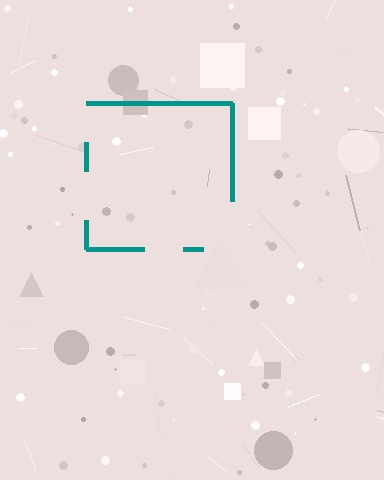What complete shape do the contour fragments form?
The contour fragments form a square.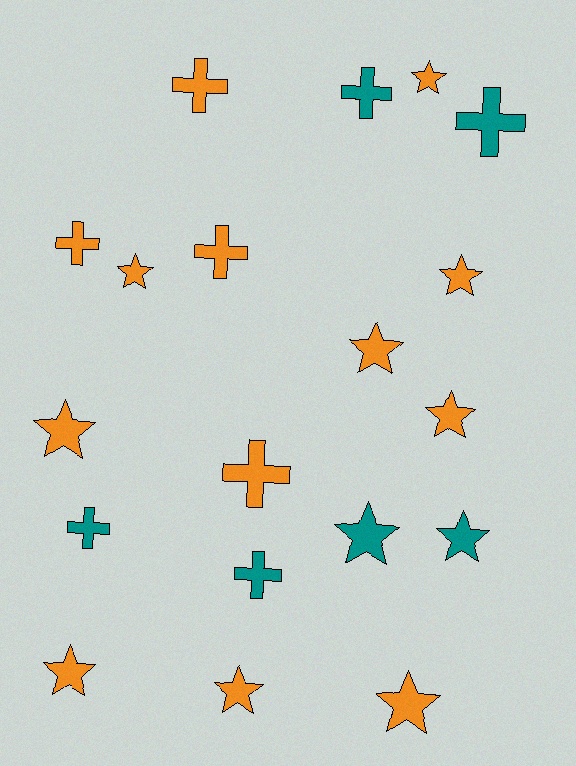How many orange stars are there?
There are 9 orange stars.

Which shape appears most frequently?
Star, with 11 objects.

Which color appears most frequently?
Orange, with 13 objects.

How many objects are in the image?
There are 19 objects.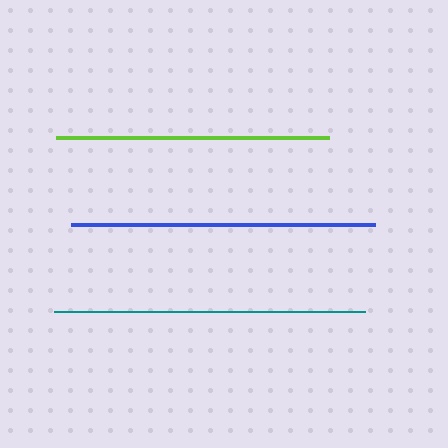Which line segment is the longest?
The teal line is the longest at approximately 310 pixels.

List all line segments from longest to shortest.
From longest to shortest: teal, blue, lime.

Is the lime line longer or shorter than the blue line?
The blue line is longer than the lime line.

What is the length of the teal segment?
The teal segment is approximately 310 pixels long.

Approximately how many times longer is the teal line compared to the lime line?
The teal line is approximately 1.1 times the length of the lime line.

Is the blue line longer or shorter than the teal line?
The teal line is longer than the blue line.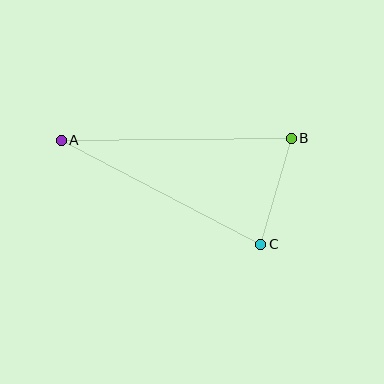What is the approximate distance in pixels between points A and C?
The distance between A and C is approximately 225 pixels.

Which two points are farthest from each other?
Points A and B are farthest from each other.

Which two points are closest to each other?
Points B and C are closest to each other.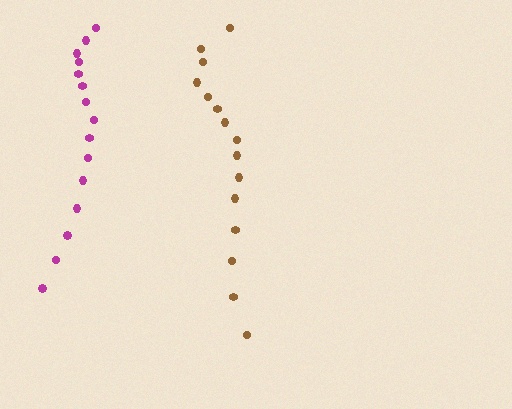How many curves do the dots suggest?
There are 2 distinct paths.